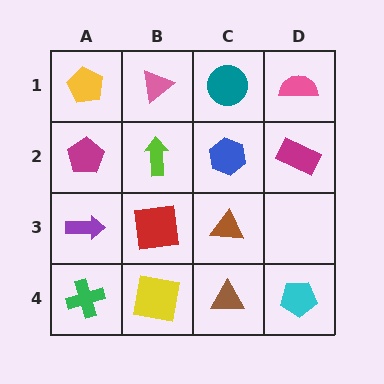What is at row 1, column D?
A pink semicircle.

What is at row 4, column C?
A brown triangle.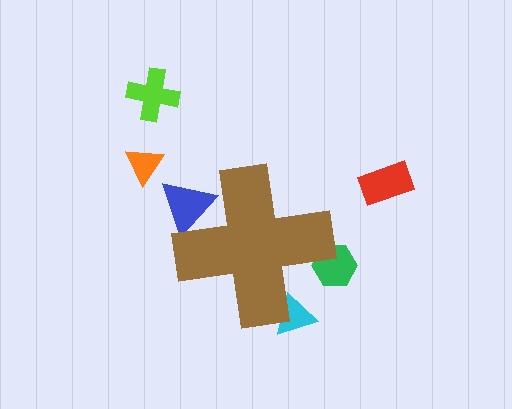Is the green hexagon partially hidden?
Yes, the green hexagon is partially hidden behind the brown cross.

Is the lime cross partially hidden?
No, the lime cross is fully visible.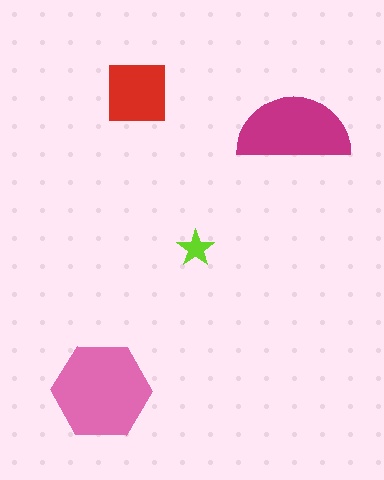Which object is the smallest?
The lime star.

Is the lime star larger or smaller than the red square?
Smaller.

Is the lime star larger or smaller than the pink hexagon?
Smaller.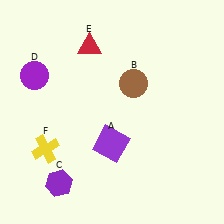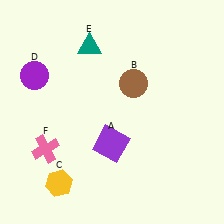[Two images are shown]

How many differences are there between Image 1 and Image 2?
There are 3 differences between the two images.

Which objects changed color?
C changed from purple to yellow. E changed from red to teal. F changed from yellow to pink.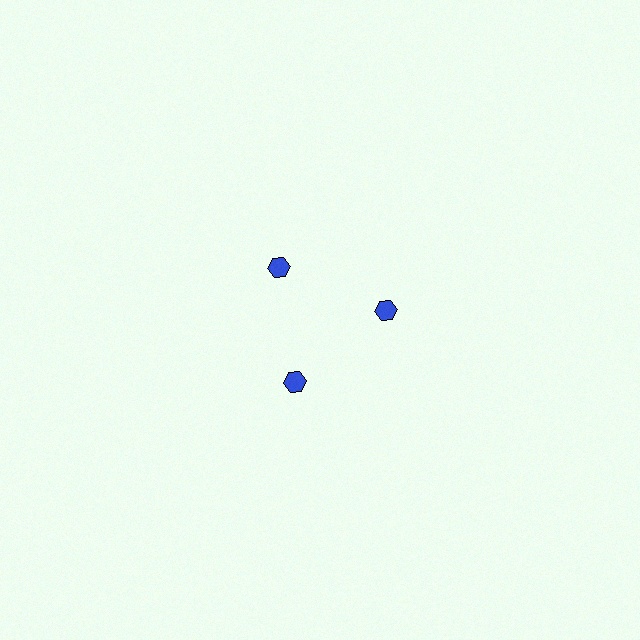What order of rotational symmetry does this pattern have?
This pattern has 3-fold rotational symmetry.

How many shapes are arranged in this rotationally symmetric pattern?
There are 3 shapes, arranged in 3 groups of 1.